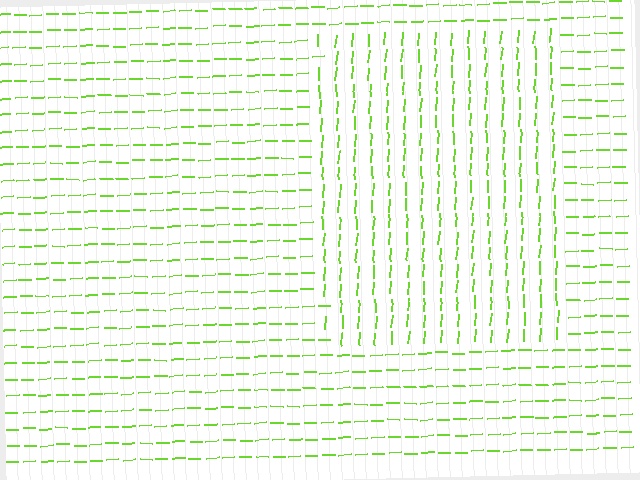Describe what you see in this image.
The image is filled with small lime line segments. A rectangle region in the image has lines oriented differently from the surrounding lines, creating a visible texture boundary.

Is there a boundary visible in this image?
Yes, there is a texture boundary formed by a change in line orientation.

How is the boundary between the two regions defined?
The boundary is defined purely by a change in line orientation (approximately 84 degrees difference). All lines are the same color and thickness.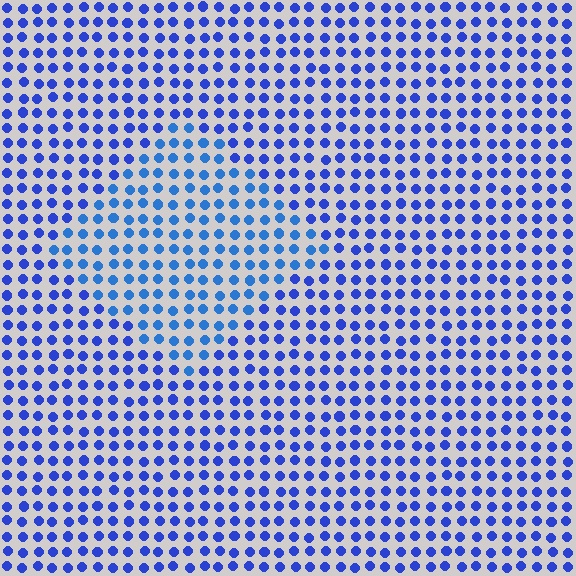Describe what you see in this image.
The image is filled with small blue elements in a uniform arrangement. A diamond-shaped region is visible where the elements are tinted to a slightly different hue, forming a subtle color boundary.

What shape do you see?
I see a diamond.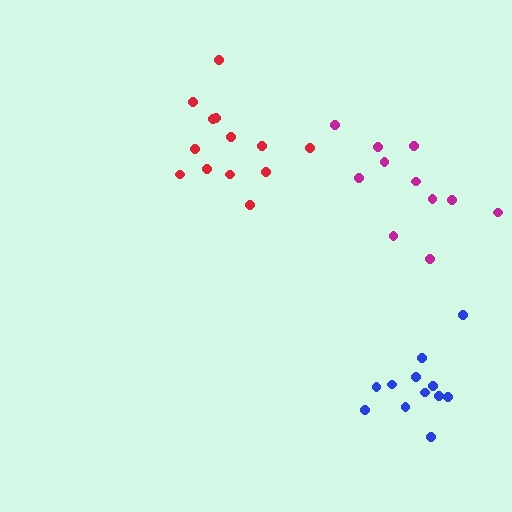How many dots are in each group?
Group 1: 12 dots, Group 2: 11 dots, Group 3: 13 dots (36 total).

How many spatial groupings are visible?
There are 3 spatial groupings.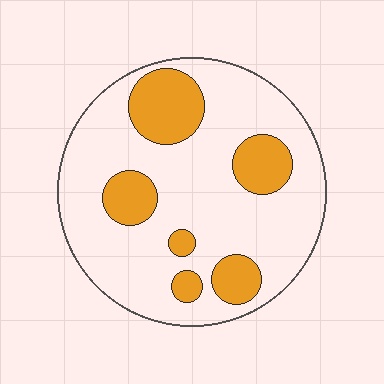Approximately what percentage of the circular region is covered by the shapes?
Approximately 25%.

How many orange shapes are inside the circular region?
6.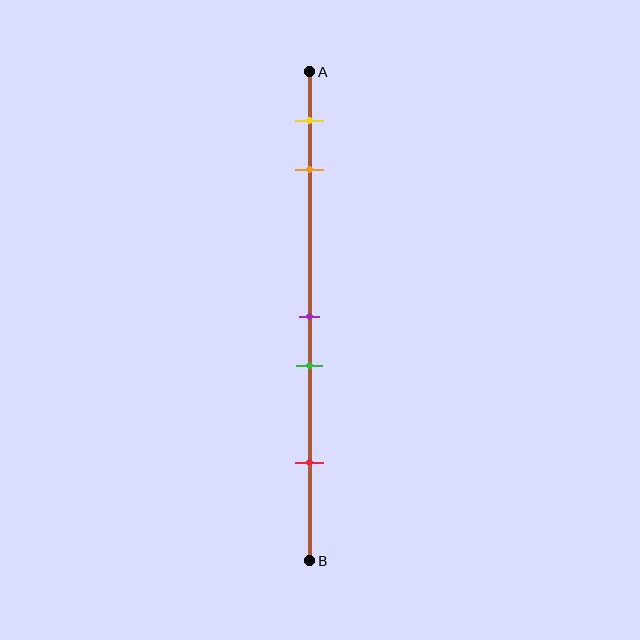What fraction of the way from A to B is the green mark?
The green mark is approximately 60% (0.6) of the way from A to B.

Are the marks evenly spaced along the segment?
No, the marks are not evenly spaced.